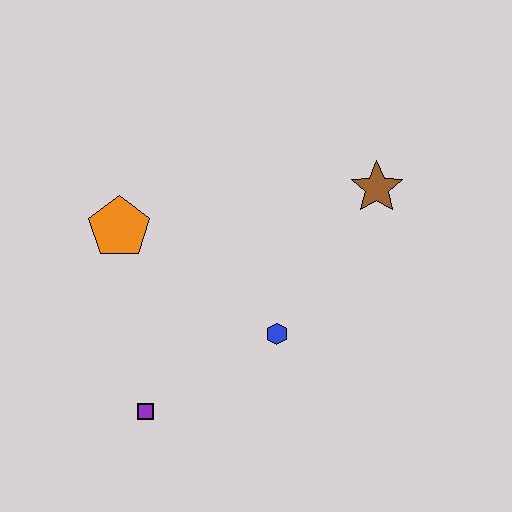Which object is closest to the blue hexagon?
The purple square is closest to the blue hexagon.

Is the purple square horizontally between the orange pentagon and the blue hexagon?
Yes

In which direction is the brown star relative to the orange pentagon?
The brown star is to the right of the orange pentagon.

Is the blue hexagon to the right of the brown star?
No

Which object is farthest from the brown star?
The purple square is farthest from the brown star.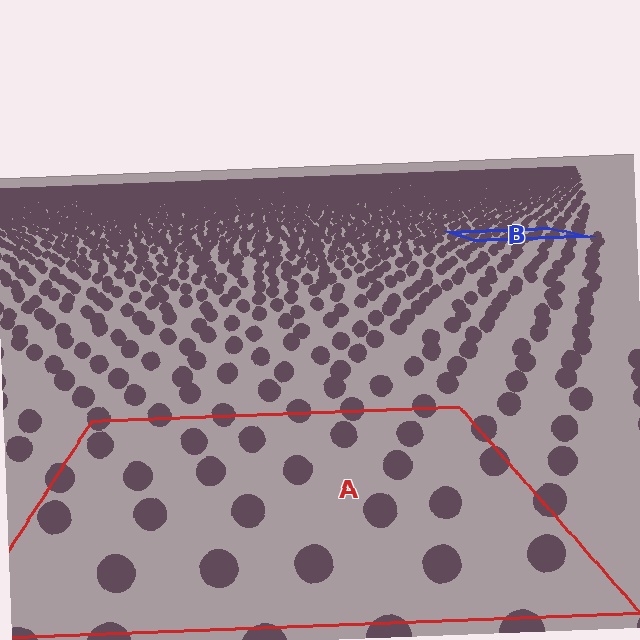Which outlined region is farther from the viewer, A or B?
Region B is farther from the viewer — the texture elements inside it appear smaller and more densely packed.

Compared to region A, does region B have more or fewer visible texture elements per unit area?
Region B has more texture elements per unit area — they are packed more densely because it is farther away.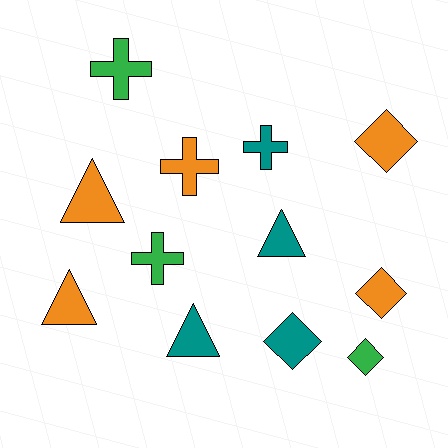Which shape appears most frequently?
Diamond, with 4 objects.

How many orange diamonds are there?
There are 2 orange diamonds.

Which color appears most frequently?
Orange, with 5 objects.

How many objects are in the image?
There are 12 objects.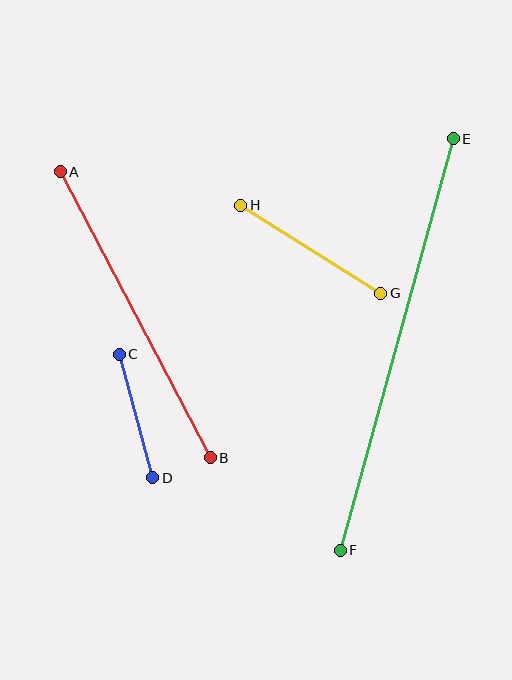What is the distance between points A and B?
The distance is approximately 323 pixels.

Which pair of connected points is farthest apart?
Points E and F are farthest apart.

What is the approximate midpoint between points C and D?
The midpoint is at approximately (136, 416) pixels.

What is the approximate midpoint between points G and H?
The midpoint is at approximately (311, 249) pixels.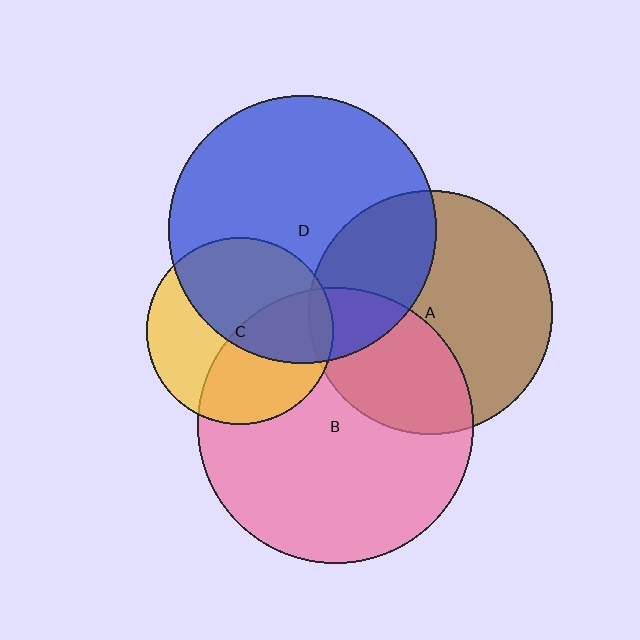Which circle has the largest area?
Circle B (pink).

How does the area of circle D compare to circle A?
Approximately 1.2 times.